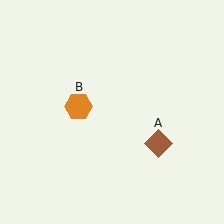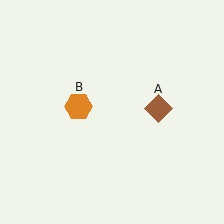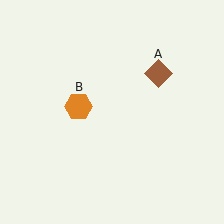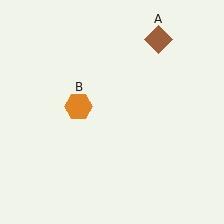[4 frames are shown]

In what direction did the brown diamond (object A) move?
The brown diamond (object A) moved up.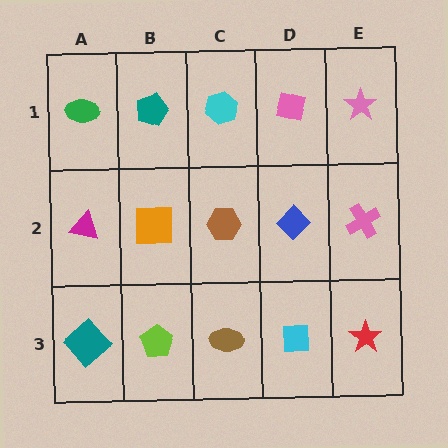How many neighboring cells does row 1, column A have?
2.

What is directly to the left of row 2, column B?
A magenta triangle.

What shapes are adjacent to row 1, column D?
A blue diamond (row 2, column D), a cyan hexagon (row 1, column C), a pink star (row 1, column E).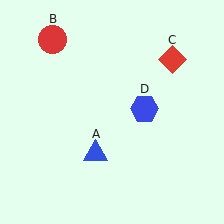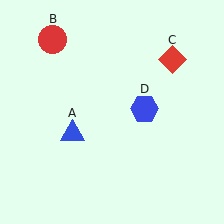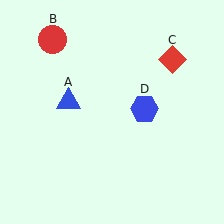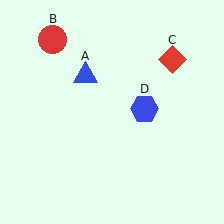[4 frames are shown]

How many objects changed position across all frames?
1 object changed position: blue triangle (object A).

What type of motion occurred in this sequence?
The blue triangle (object A) rotated clockwise around the center of the scene.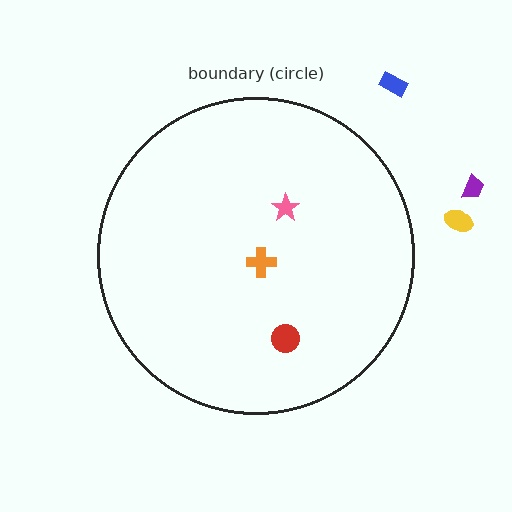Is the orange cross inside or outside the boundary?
Inside.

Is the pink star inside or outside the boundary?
Inside.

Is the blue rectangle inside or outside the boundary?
Outside.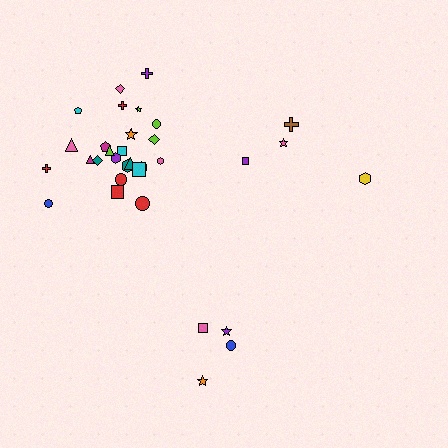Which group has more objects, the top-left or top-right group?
The top-left group.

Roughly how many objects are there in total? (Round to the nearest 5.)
Roughly 35 objects in total.